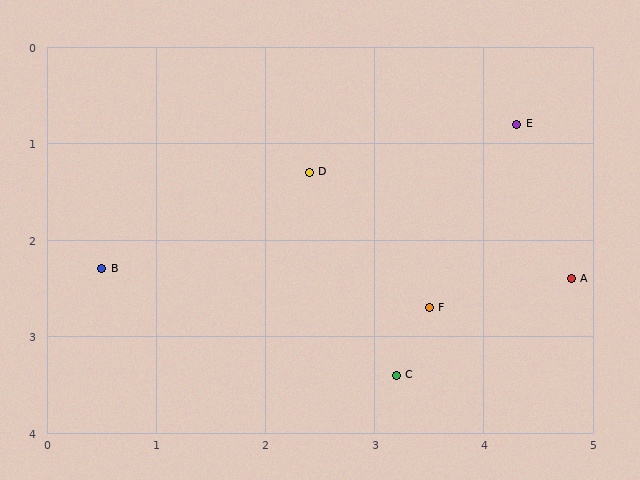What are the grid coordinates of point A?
Point A is at approximately (4.8, 2.4).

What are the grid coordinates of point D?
Point D is at approximately (2.4, 1.3).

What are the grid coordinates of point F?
Point F is at approximately (3.5, 2.7).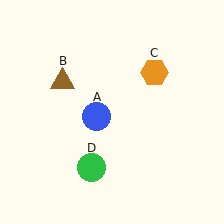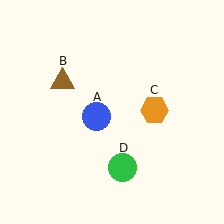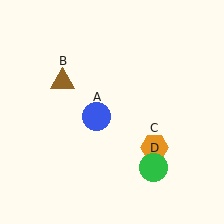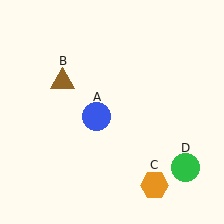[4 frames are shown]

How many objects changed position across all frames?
2 objects changed position: orange hexagon (object C), green circle (object D).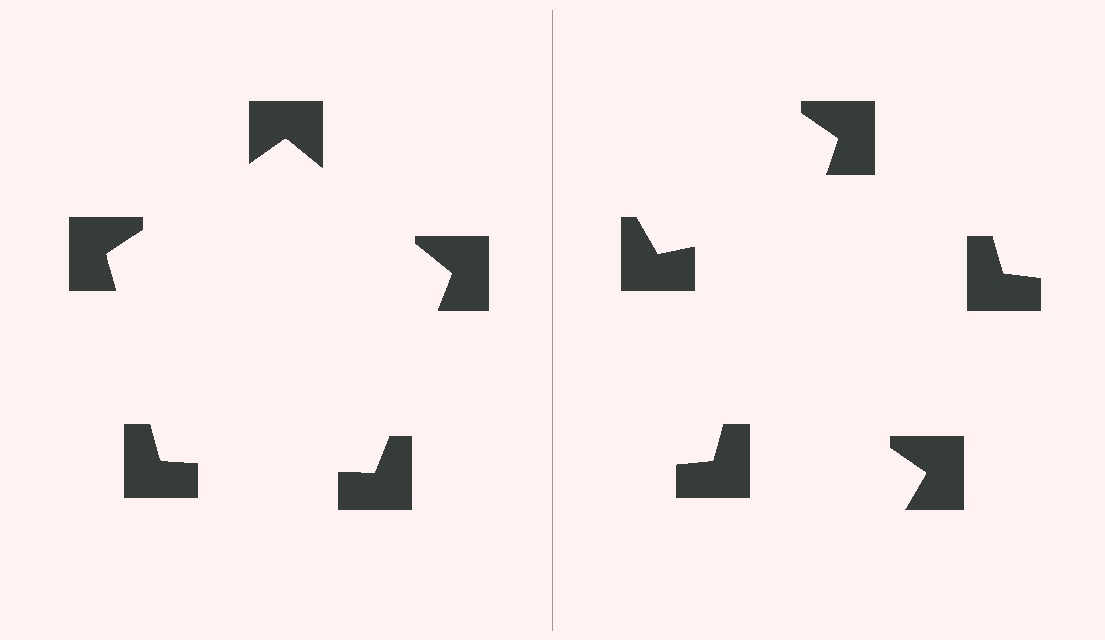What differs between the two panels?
The notched squares are positioned identically on both sides; only the wedge orientations differ. On the left they align to a pentagon; on the right they are misaligned.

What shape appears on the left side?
An illusory pentagon.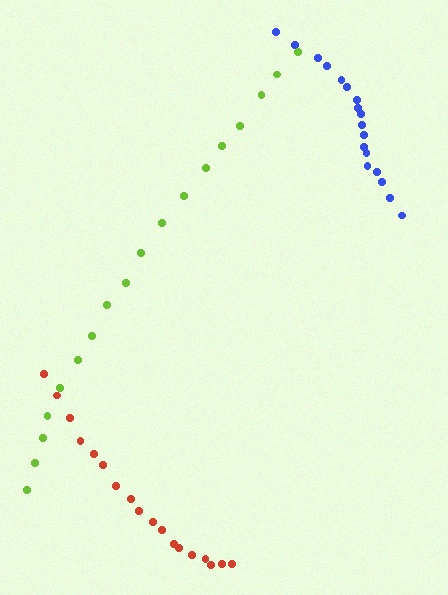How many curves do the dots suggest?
There are 3 distinct paths.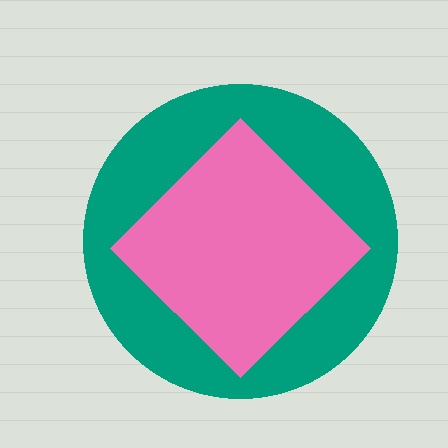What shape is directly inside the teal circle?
The pink diamond.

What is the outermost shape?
The teal circle.